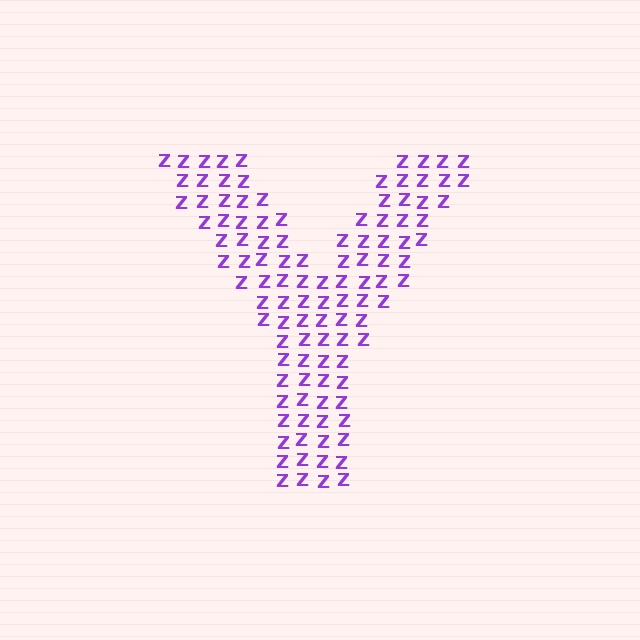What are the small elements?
The small elements are letter Z's.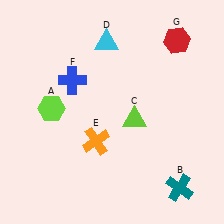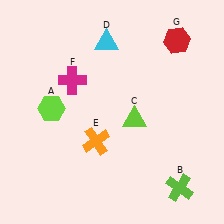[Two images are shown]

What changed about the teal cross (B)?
In Image 1, B is teal. In Image 2, it changed to lime.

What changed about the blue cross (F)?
In Image 1, F is blue. In Image 2, it changed to magenta.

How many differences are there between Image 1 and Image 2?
There are 2 differences between the two images.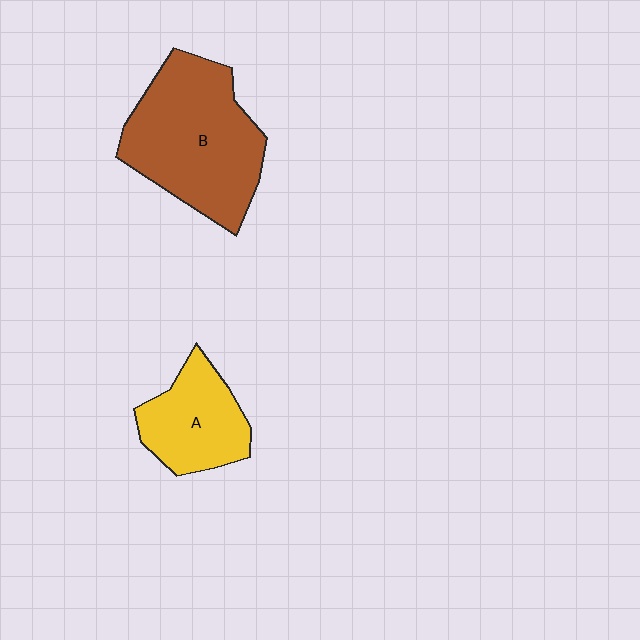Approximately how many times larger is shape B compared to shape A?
Approximately 1.8 times.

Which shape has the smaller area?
Shape A (yellow).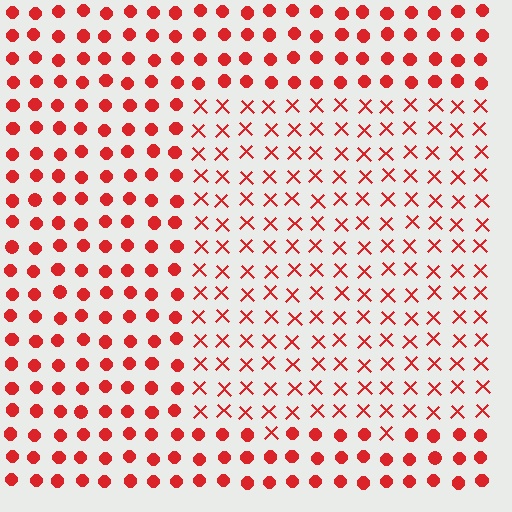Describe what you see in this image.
The image is filled with small red elements arranged in a uniform grid. A rectangle-shaped region contains X marks, while the surrounding area contains circles. The boundary is defined purely by the change in element shape.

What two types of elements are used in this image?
The image uses X marks inside the rectangle region and circles outside it.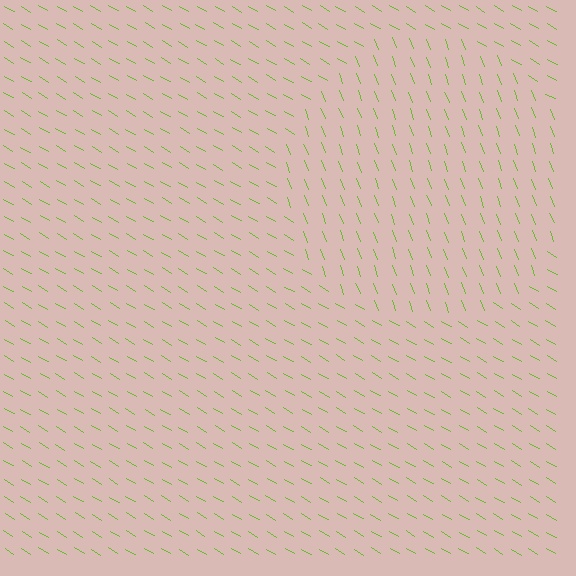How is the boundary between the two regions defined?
The boundary is defined purely by a change in line orientation (approximately 39 degrees difference). All lines are the same color and thickness.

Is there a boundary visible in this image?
Yes, there is a texture boundary formed by a change in line orientation.